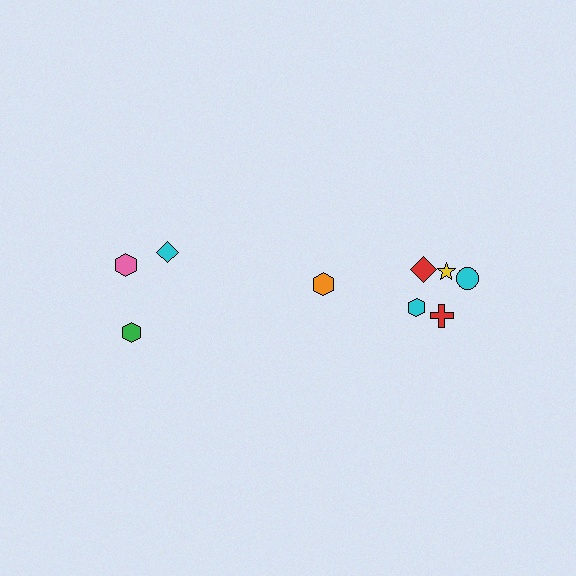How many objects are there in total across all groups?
There are 9 objects.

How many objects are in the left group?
There are 3 objects.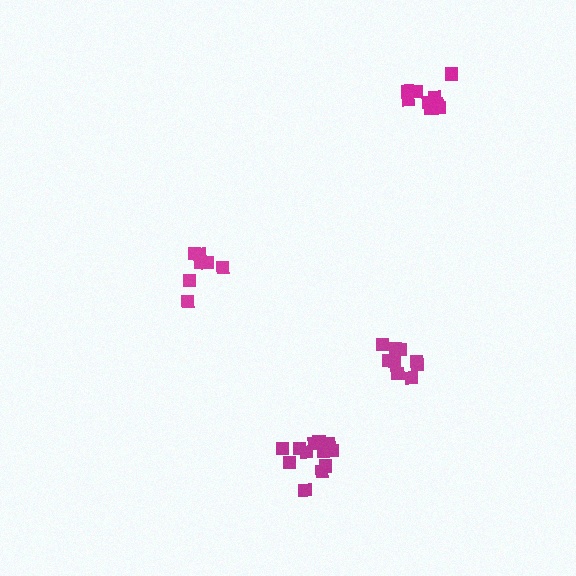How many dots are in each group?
Group 1: 7 dots, Group 2: 13 dots, Group 3: 9 dots, Group 4: 9 dots (38 total).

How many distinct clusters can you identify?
There are 4 distinct clusters.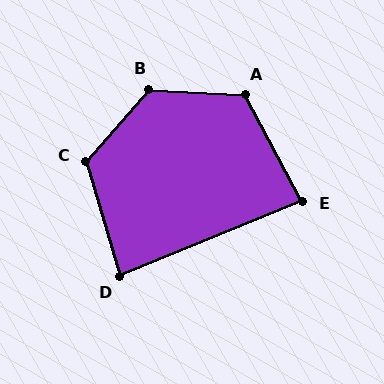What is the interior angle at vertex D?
Approximately 85 degrees (acute).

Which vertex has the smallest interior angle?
E, at approximately 84 degrees.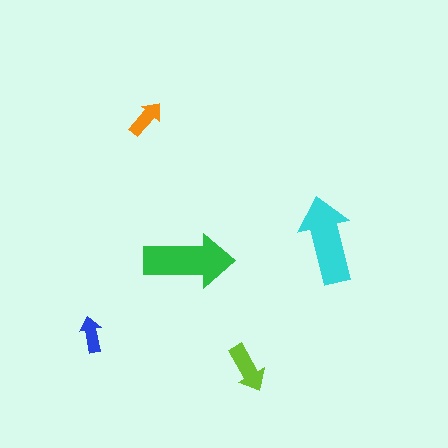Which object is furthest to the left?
The blue arrow is leftmost.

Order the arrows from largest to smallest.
the green one, the cyan one, the lime one, the orange one, the blue one.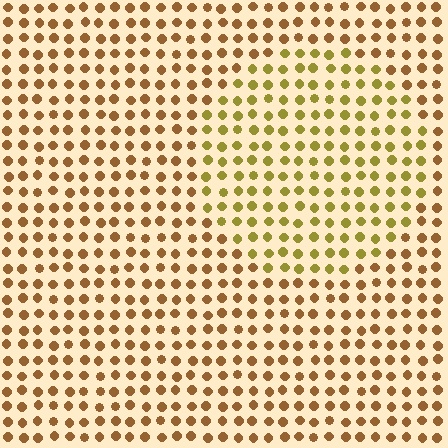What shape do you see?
I see a circle.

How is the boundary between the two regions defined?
The boundary is defined purely by a slight shift in hue (about 29 degrees). Spacing, size, and orientation are identical on both sides.